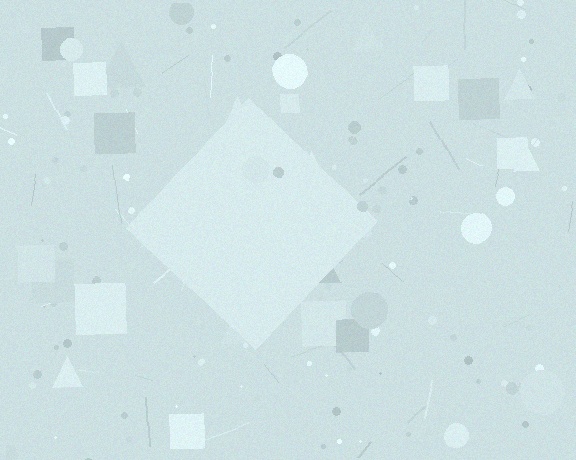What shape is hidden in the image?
A diamond is hidden in the image.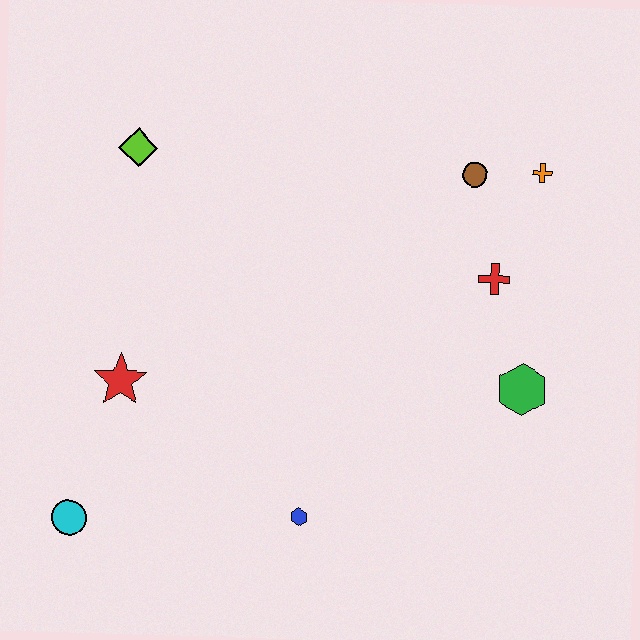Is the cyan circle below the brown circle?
Yes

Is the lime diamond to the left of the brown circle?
Yes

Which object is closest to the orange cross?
The brown circle is closest to the orange cross.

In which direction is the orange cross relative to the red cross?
The orange cross is above the red cross.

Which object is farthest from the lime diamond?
The green hexagon is farthest from the lime diamond.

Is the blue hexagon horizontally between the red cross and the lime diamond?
Yes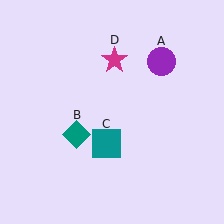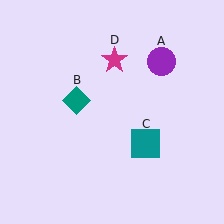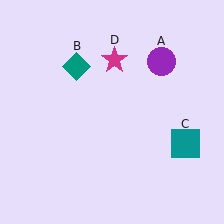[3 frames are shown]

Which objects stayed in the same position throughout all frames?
Purple circle (object A) and magenta star (object D) remained stationary.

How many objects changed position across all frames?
2 objects changed position: teal diamond (object B), teal square (object C).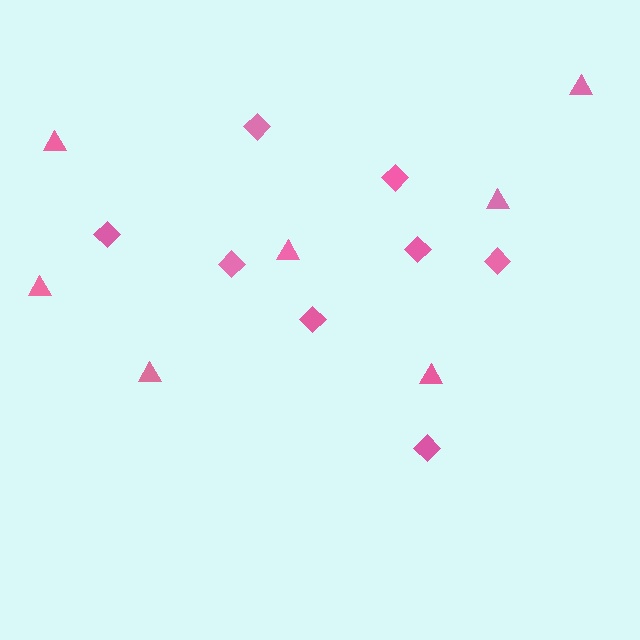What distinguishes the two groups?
There are 2 groups: one group of triangles (7) and one group of diamonds (8).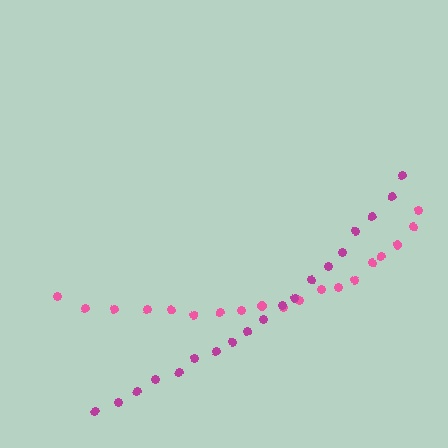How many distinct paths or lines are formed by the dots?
There are 2 distinct paths.